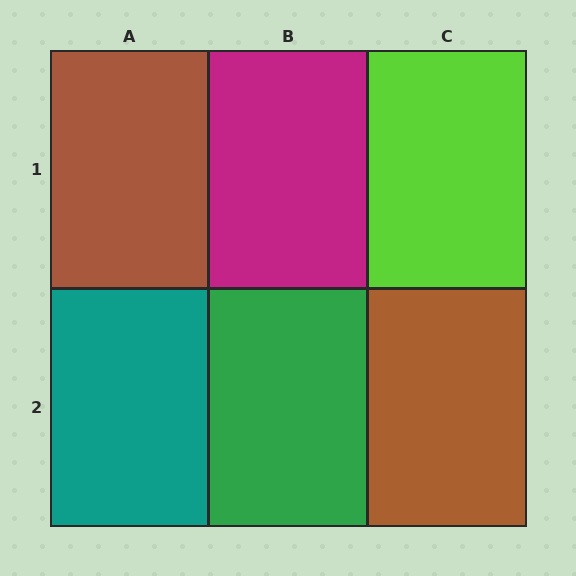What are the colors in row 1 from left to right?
Brown, magenta, lime.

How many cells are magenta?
1 cell is magenta.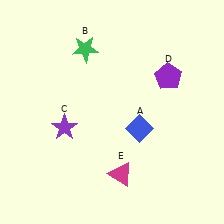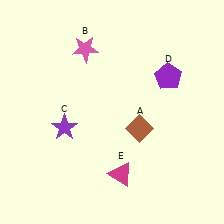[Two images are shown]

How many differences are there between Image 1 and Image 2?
There are 2 differences between the two images.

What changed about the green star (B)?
In Image 1, B is green. In Image 2, it changed to pink.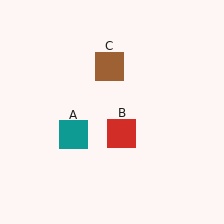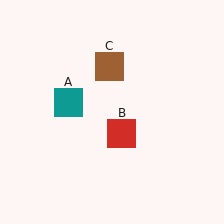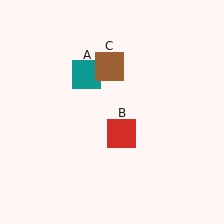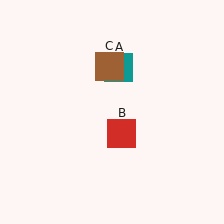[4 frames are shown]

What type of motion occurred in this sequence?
The teal square (object A) rotated clockwise around the center of the scene.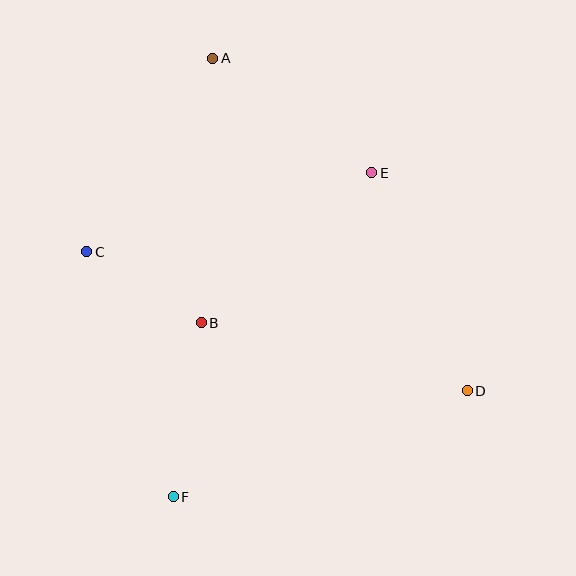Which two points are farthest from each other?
Points A and F are farthest from each other.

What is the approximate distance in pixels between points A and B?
The distance between A and B is approximately 265 pixels.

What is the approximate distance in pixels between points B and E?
The distance between B and E is approximately 227 pixels.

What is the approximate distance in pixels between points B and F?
The distance between B and F is approximately 176 pixels.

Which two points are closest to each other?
Points B and C are closest to each other.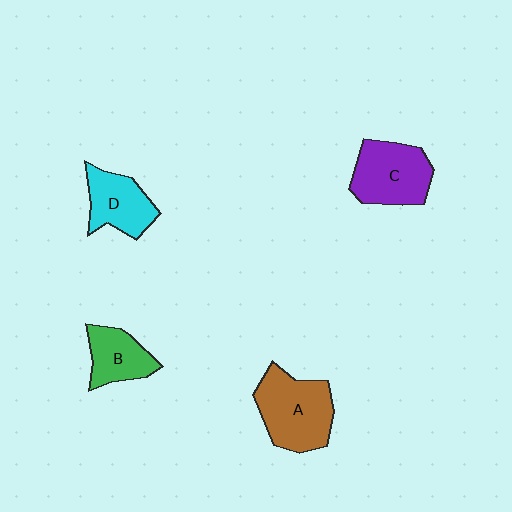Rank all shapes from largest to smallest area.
From largest to smallest: A (brown), C (purple), D (cyan), B (green).